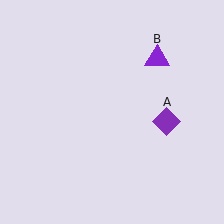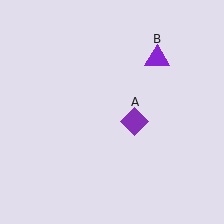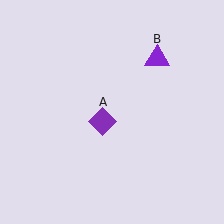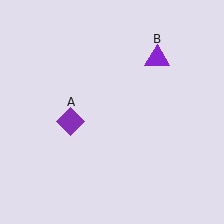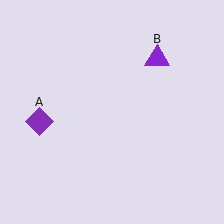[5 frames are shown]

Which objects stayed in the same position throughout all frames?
Purple triangle (object B) remained stationary.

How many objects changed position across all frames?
1 object changed position: purple diamond (object A).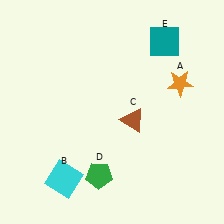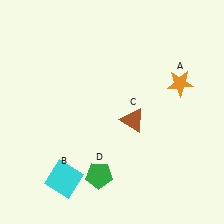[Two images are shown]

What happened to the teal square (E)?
The teal square (E) was removed in Image 2. It was in the top-right area of Image 1.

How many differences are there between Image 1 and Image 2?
There is 1 difference between the two images.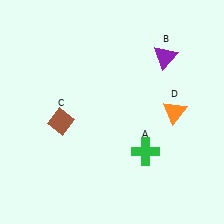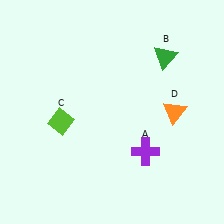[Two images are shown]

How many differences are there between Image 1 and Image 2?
There are 3 differences between the two images.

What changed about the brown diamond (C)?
In Image 1, C is brown. In Image 2, it changed to lime.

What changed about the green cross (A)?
In Image 1, A is green. In Image 2, it changed to purple.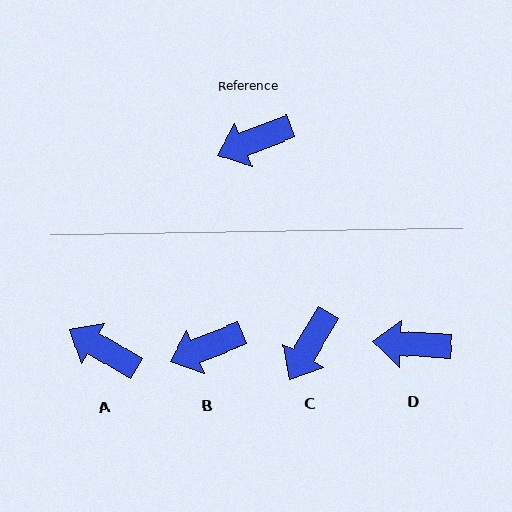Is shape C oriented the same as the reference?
No, it is off by about 38 degrees.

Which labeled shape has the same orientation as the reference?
B.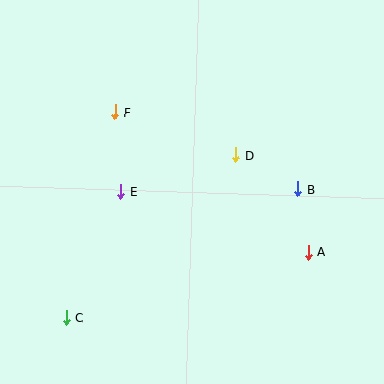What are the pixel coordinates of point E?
Point E is at (121, 192).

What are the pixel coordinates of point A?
Point A is at (308, 252).